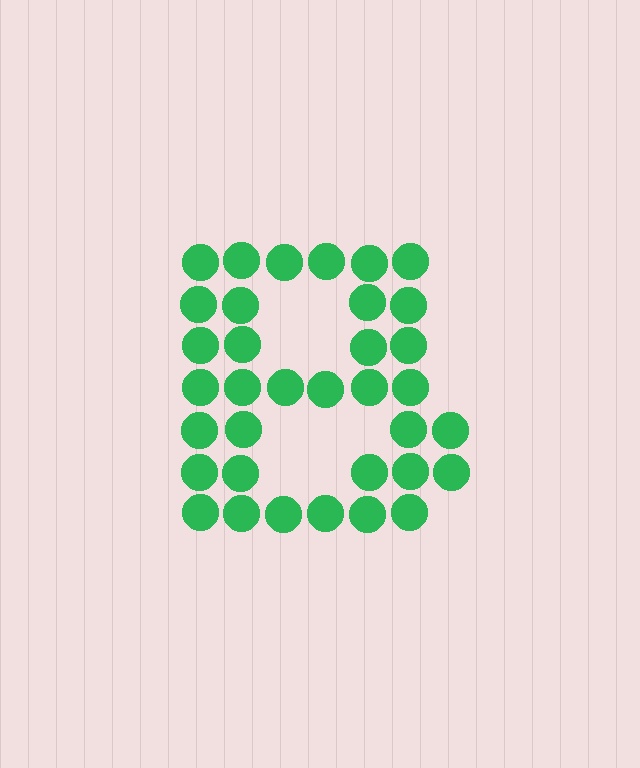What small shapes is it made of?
It is made of small circles.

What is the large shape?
The large shape is the letter B.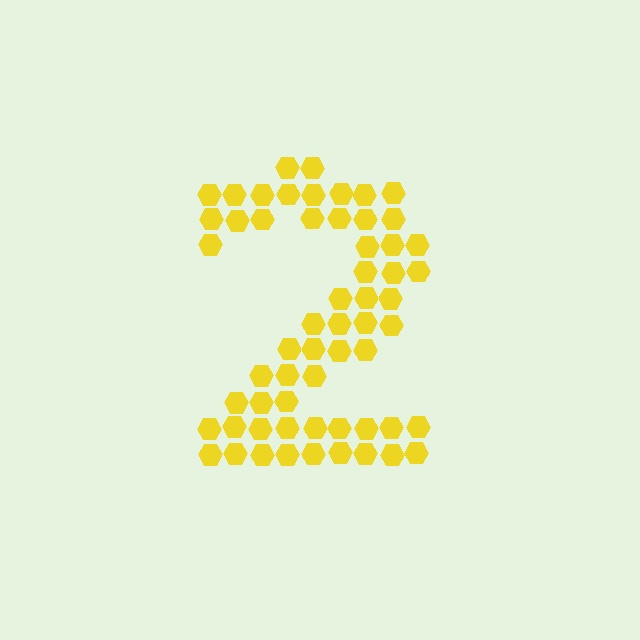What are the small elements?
The small elements are hexagons.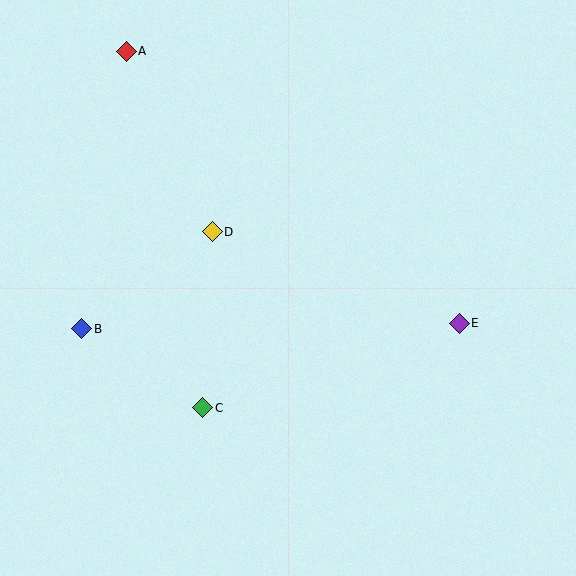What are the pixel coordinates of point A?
Point A is at (126, 51).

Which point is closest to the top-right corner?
Point E is closest to the top-right corner.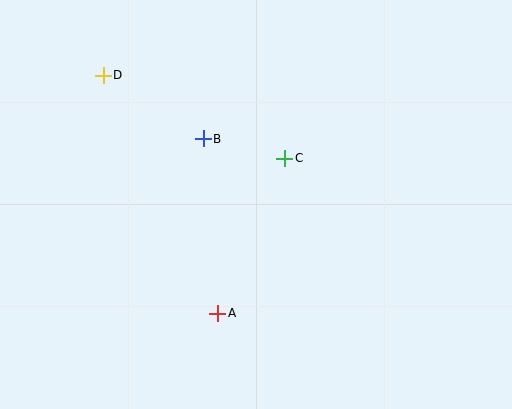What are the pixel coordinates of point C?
Point C is at (285, 158).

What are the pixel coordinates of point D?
Point D is at (103, 75).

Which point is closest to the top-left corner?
Point D is closest to the top-left corner.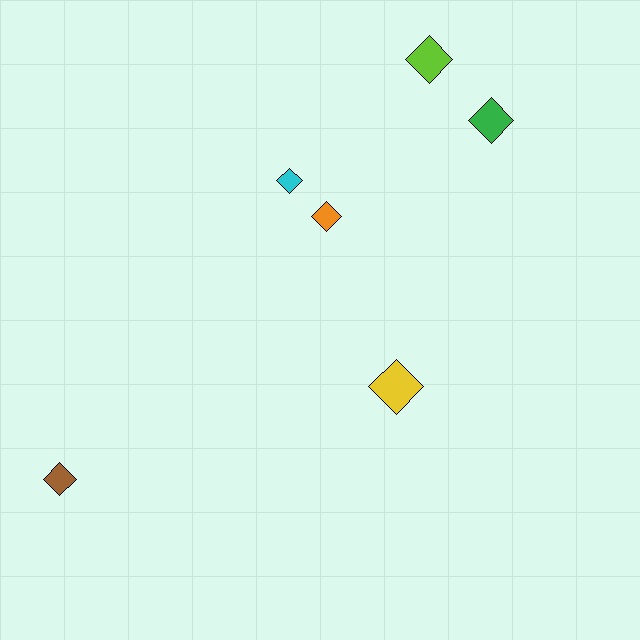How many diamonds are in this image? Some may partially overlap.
There are 6 diamonds.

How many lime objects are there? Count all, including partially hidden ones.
There is 1 lime object.